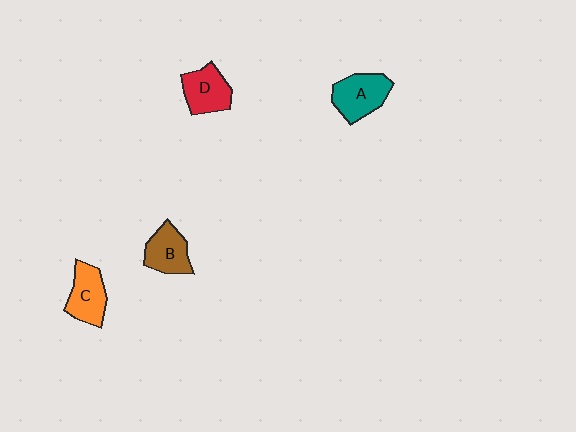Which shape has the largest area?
Shape A (teal).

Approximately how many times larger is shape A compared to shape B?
Approximately 1.2 times.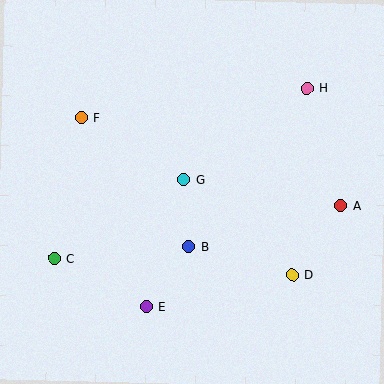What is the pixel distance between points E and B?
The distance between E and B is 74 pixels.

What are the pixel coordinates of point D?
Point D is at (292, 275).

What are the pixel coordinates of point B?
Point B is at (189, 246).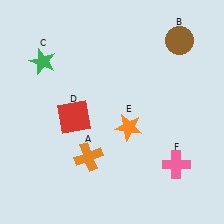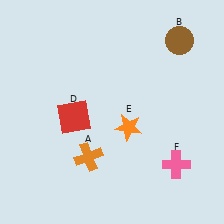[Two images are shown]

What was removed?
The green star (C) was removed in Image 2.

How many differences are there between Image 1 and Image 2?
There is 1 difference between the two images.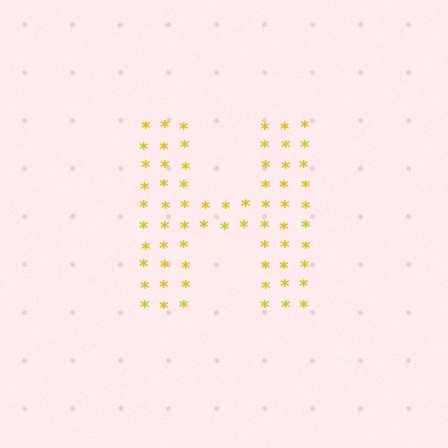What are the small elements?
The small elements are asterisks.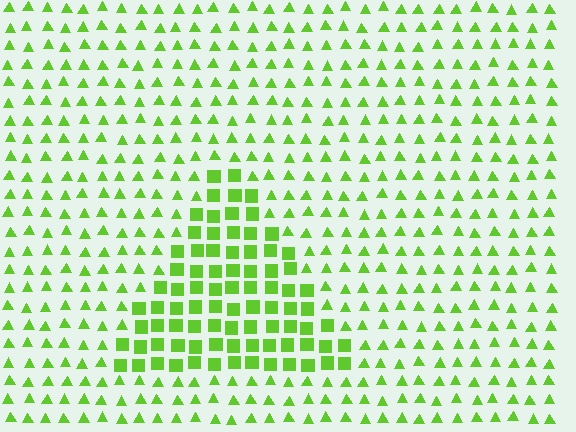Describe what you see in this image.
The image is filled with small lime elements arranged in a uniform grid. A triangle-shaped region contains squares, while the surrounding area contains triangles. The boundary is defined purely by the change in element shape.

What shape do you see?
I see a triangle.